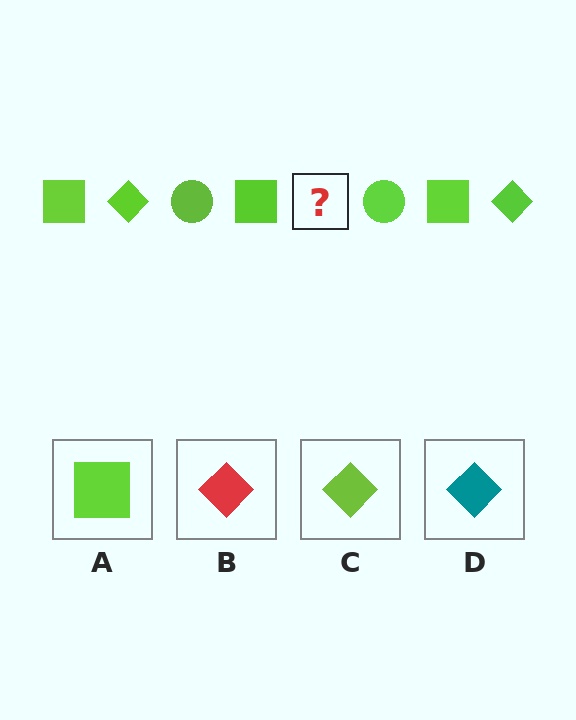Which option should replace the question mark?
Option C.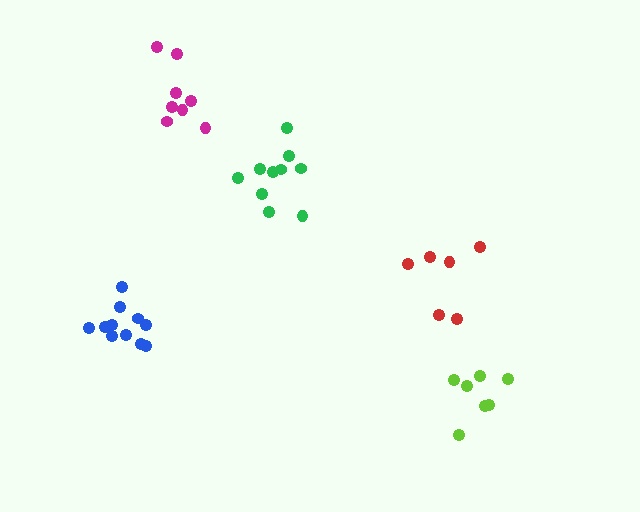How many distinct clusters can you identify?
There are 5 distinct clusters.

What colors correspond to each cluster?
The clusters are colored: red, blue, magenta, lime, green.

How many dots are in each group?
Group 1: 6 dots, Group 2: 11 dots, Group 3: 8 dots, Group 4: 7 dots, Group 5: 10 dots (42 total).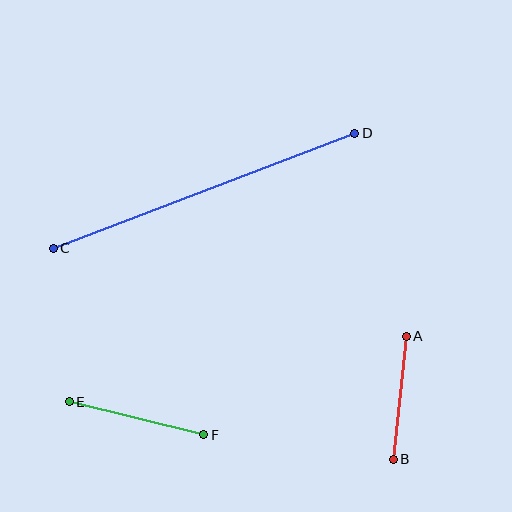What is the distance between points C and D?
The distance is approximately 323 pixels.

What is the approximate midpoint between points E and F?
The midpoint is at approximately (137, 418) pixels.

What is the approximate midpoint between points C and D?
The midpoint is at approximately (204, 191) pixels.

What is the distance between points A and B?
The distance is approximately 124 pixels.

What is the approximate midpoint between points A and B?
The midpoint is at approximately (400, 398) pixels.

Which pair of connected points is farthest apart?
Points C and D are farthest apart.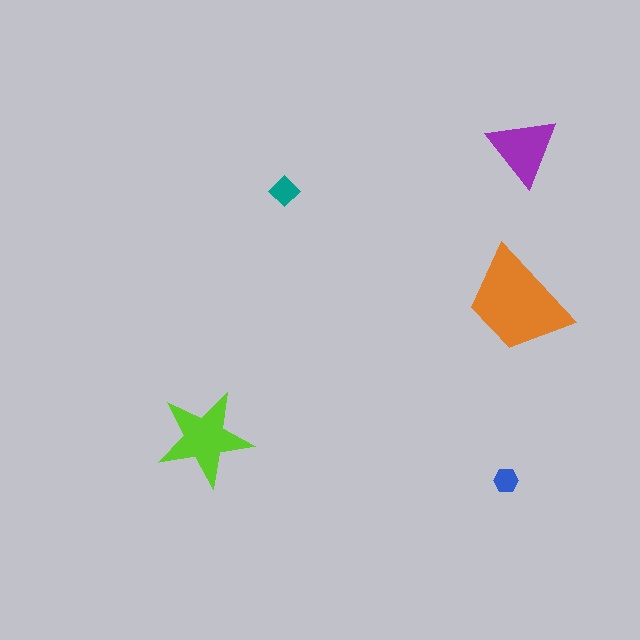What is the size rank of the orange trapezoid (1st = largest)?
1st.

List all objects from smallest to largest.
The blue hexagon, the teal diamond, the purple triangle, the lime star, the orange trapezoid.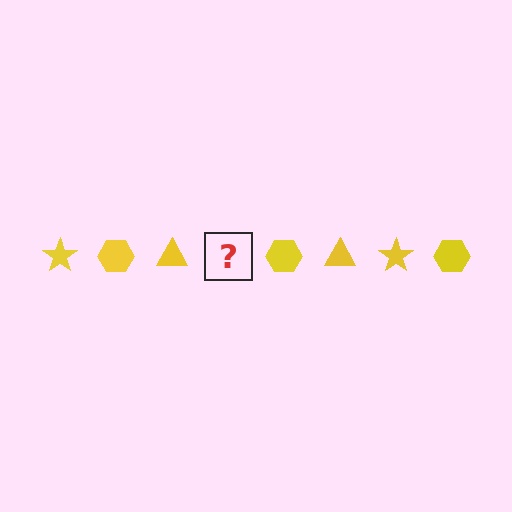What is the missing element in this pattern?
The missing element is a yellow star.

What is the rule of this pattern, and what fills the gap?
The rule is that the pattern cycles through star, hexagon, triangle shapes in yellow. The gap should be filled with a yellow star.